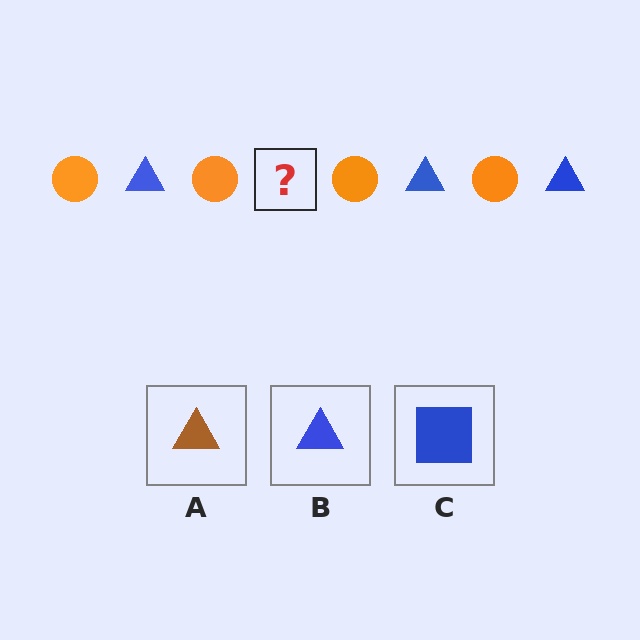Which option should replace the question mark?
Option B.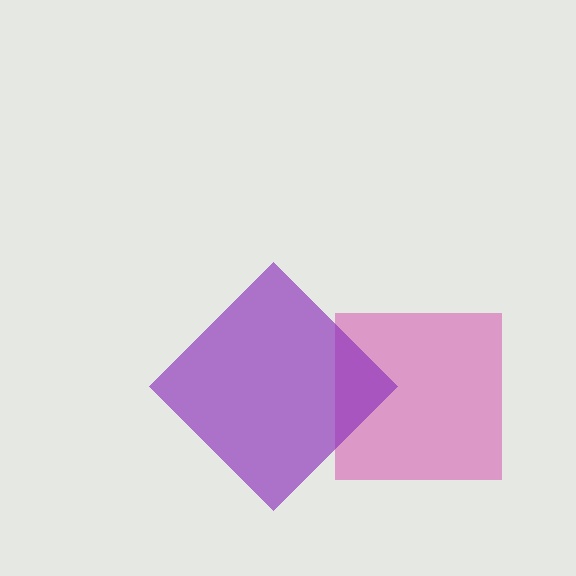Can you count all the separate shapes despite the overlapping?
Yes, there are 2 separate shapes.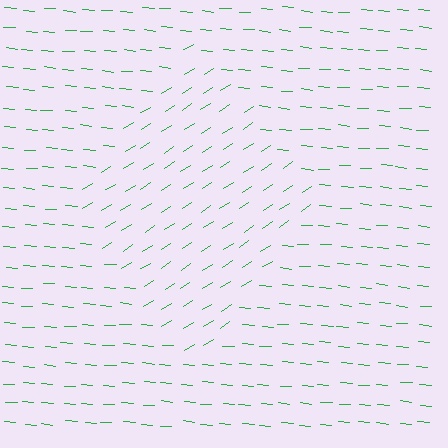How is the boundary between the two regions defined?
The boundary is defined purely by a change in line orientation (approximately 37 degrees difference). All lines are the same color and thickness.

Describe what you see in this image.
The image is filled with small green line segments. A diamond region in the image has lines oriented differently from the surrounding lines, creating a visible texture boundary.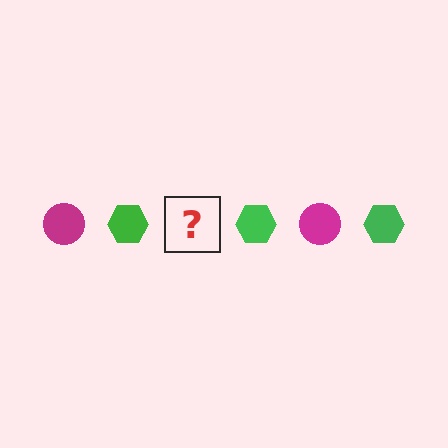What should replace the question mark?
The question mark should be replaced with a magenta circle.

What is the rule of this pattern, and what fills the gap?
The rule is that the pattern alternates between magenta circle and green hexagon. The gap should be filled with a magenta circle.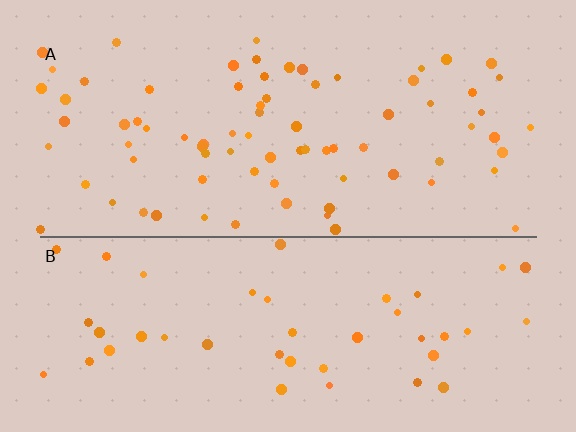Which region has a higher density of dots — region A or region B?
A (the top).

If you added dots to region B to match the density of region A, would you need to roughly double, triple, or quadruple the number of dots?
Approximately double.